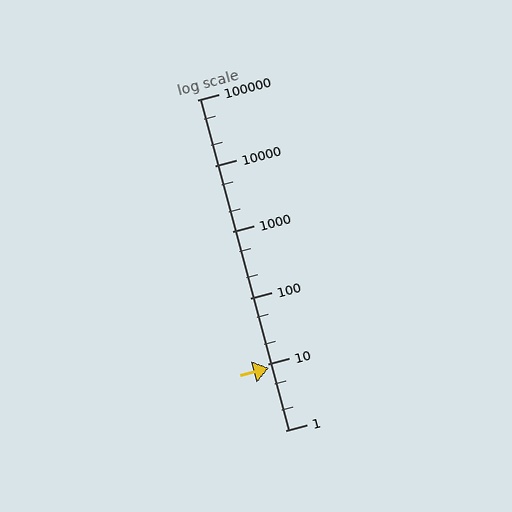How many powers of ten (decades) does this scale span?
The scale spans 5 decades, from 1 to 100000.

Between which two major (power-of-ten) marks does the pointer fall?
The pointer is between 1 and 10.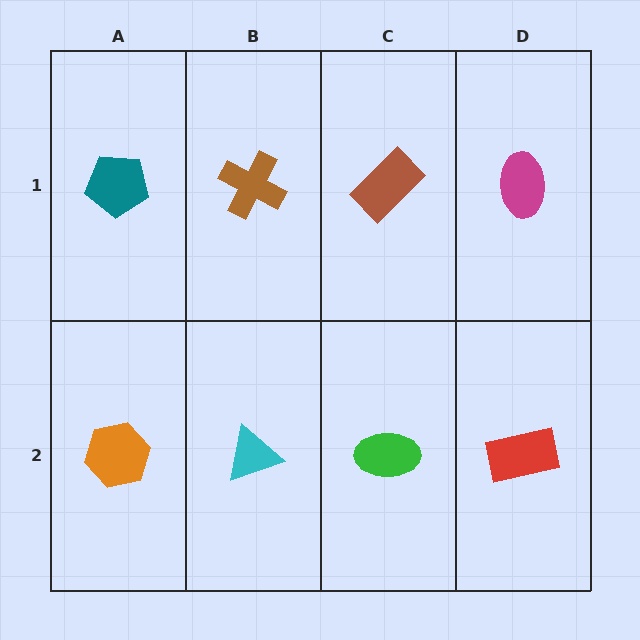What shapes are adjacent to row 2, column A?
A teal pentagon (row 1, column A), a cyan triangle (row 2, column B).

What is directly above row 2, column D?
A magenta ellipse.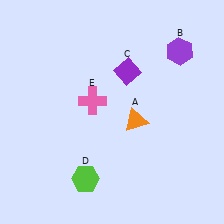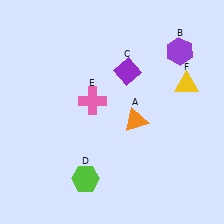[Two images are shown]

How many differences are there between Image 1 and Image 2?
There is 1 difference between the two images.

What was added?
A yellow triangle (F) was added in Image 2.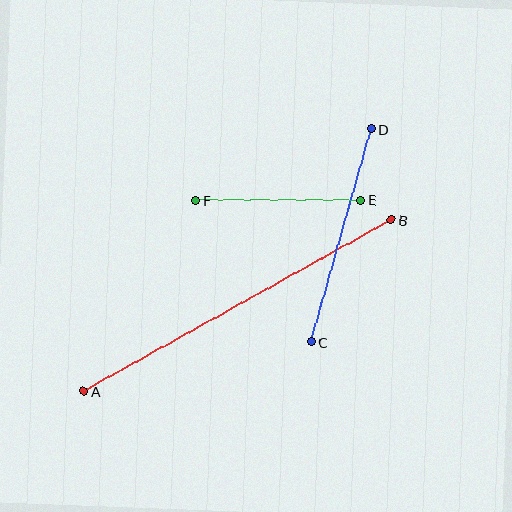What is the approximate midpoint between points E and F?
The midpoint is at approximately (278, 200) pixels.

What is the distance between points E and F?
The distance is approximately 165 pixels.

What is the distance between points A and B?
The distance is approximately 353 pixels.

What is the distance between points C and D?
The distance is approximately 222 pixels.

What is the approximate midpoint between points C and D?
The midpoint is at approximately (341, 235) pixels.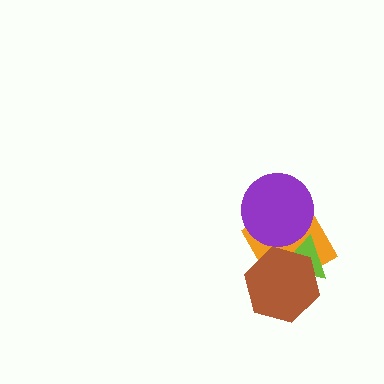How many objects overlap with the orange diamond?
3 objects overlap with the orange diamond.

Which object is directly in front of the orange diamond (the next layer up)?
The lime triangle is directly in front of the orange diamond.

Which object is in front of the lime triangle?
The brown hexagon is in front of the lime triangle.